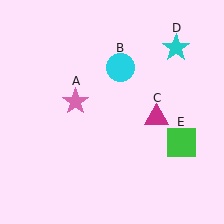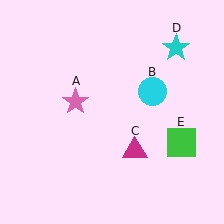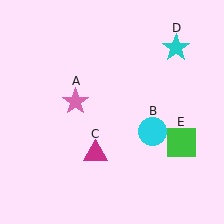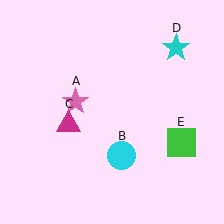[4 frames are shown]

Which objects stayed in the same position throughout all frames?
Pink star (object A) and cyan star (object D) and green square (object E) remained stationary.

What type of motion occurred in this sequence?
The cyan circle (object B), magenta triangle (object C) rotated clockwise around the center of the scene.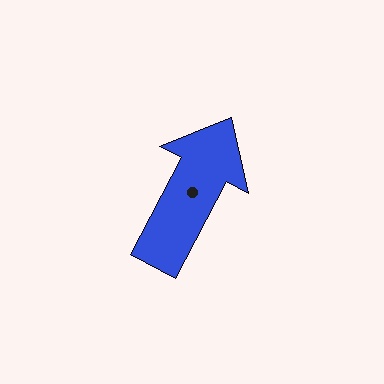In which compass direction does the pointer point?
Northeast.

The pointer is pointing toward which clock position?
Roughly 1 o'clock.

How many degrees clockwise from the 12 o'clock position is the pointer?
Approximately 28 degrees.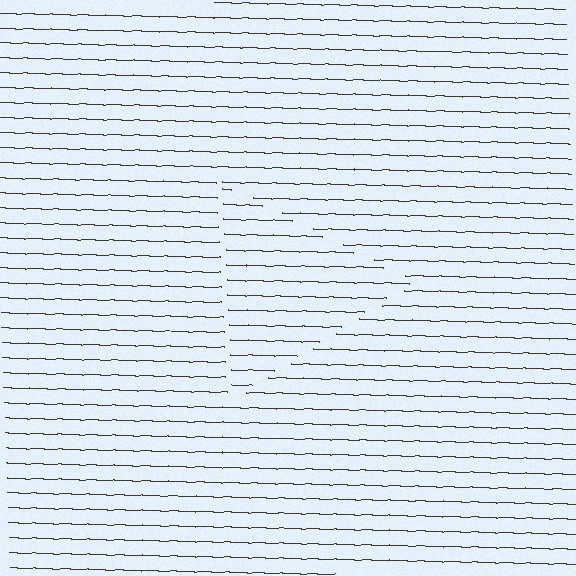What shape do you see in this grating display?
An illusory triangle. The interior of the shape contains the same grating, shifted by half a period — the contour is defined by the phase discontinuity where line-ends from the inner and outer gratings abut.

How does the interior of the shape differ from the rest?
The interior of the shape contains the same grating, shifted by half a period — the contour is defined by the phase discontinuity where line-ends from the inner and outer gratings abut.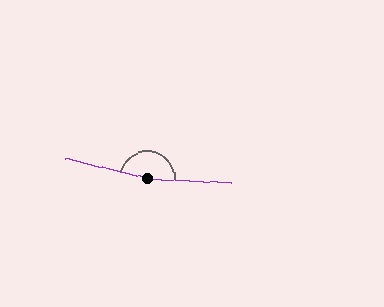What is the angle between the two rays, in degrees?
Approximately 170 degrees.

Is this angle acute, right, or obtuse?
It is obtuse.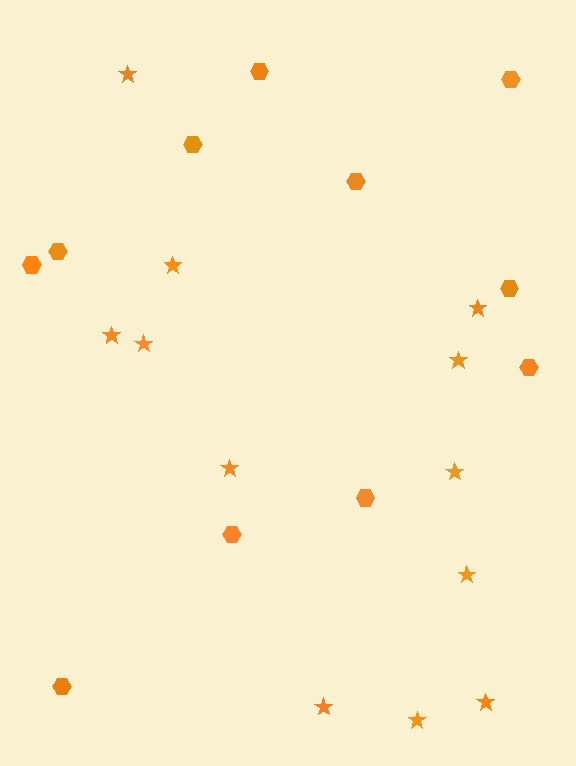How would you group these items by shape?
There are 2 groups: one group of hexagons (11) and one group of stars (12).